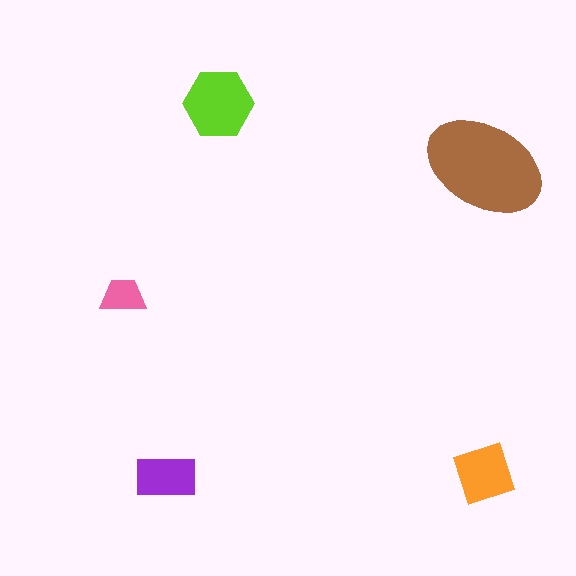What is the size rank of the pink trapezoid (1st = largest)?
5th.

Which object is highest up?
The lime hexagon is topmost.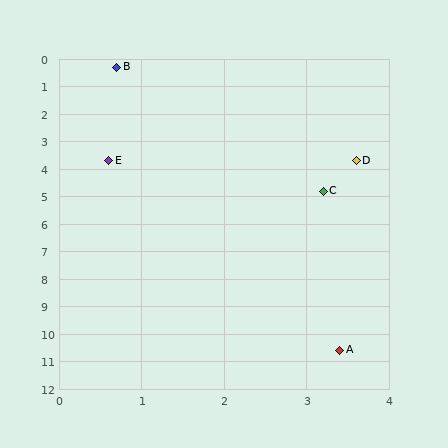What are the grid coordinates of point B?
Point B is at approximately (0.7, 0.3).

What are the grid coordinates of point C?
Point C is at approximately (3.2, 4.8).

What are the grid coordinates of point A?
Point A is at approximately (3.4, 10.6).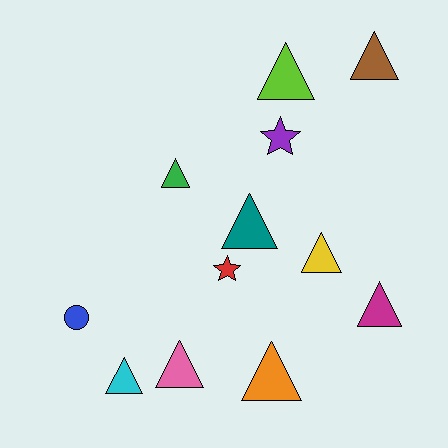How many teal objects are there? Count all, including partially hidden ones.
There is 1 teal object.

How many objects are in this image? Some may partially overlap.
There are 12 objects.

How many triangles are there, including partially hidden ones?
There are 9 triangles.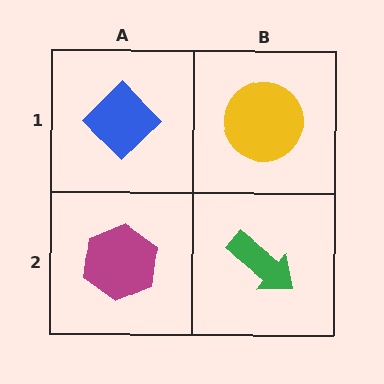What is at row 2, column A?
A magenta hexagon.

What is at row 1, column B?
A yellow circle.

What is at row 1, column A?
A blue diamond.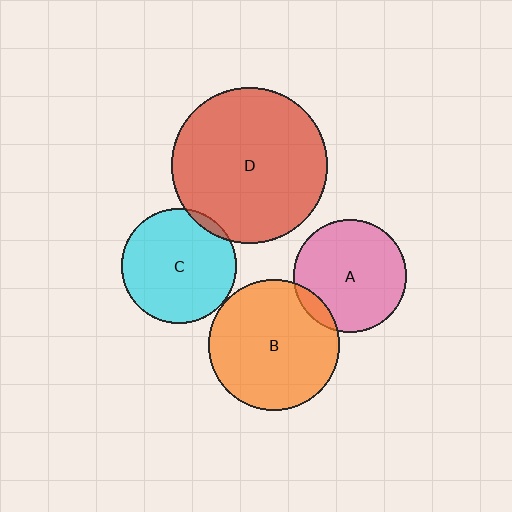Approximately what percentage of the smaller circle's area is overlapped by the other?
Approximately 10%.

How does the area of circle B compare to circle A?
Approximately 1.3 times.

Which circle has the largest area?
Circle D (red).